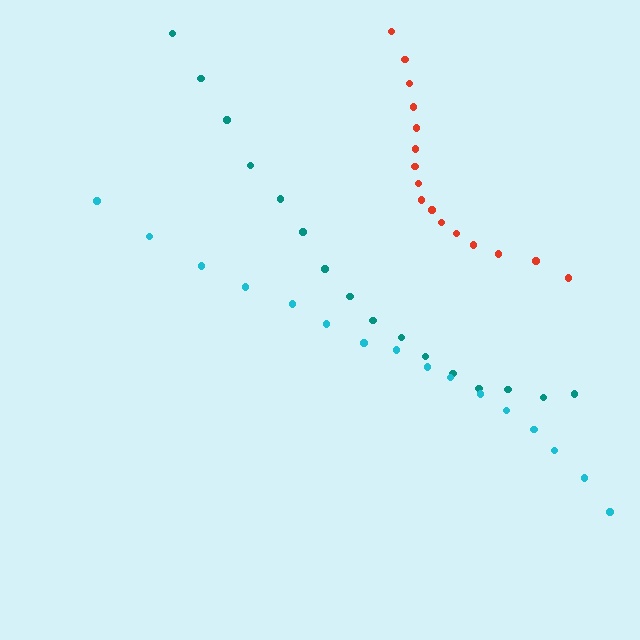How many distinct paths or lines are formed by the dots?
There are 3 distinct paths.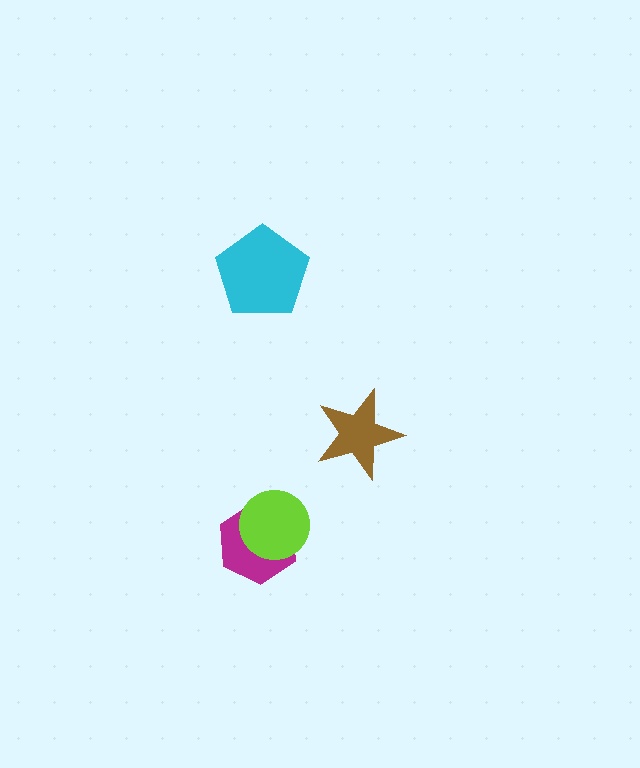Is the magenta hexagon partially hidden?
Yes, it is partially covered by another shape.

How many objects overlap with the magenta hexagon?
1 object overlaps with the magenta hexagon.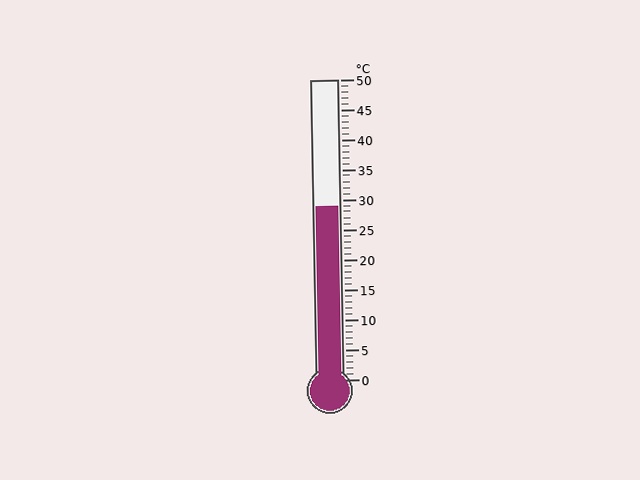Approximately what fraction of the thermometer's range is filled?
The thermometer is filled to approximately 60% of its range.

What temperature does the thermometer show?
The thermometer shows approximately 29°C.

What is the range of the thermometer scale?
The thermometer scale ranges from 0°C to 50°C.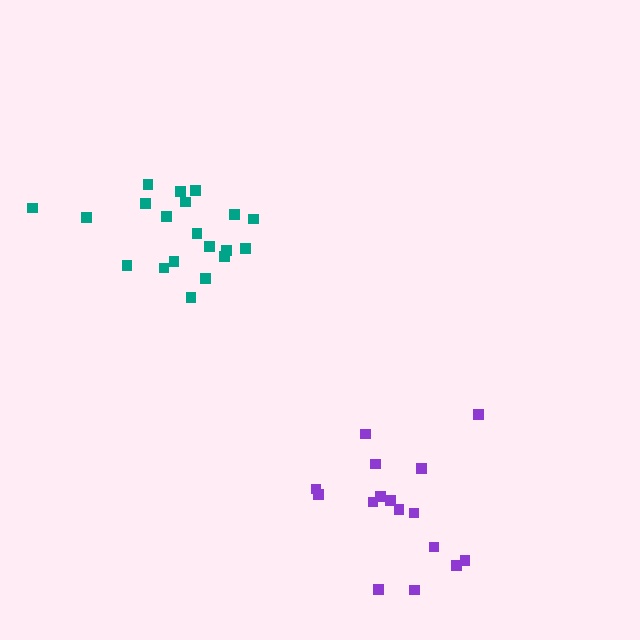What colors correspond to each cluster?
The clusters are colored: teal, purple.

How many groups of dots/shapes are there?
There are 2 groups.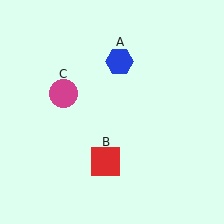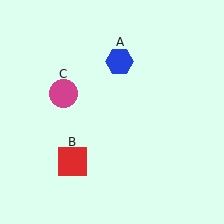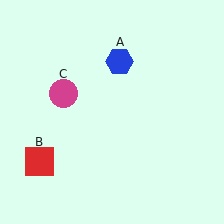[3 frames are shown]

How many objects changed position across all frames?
1 object changed position: red square (object B).